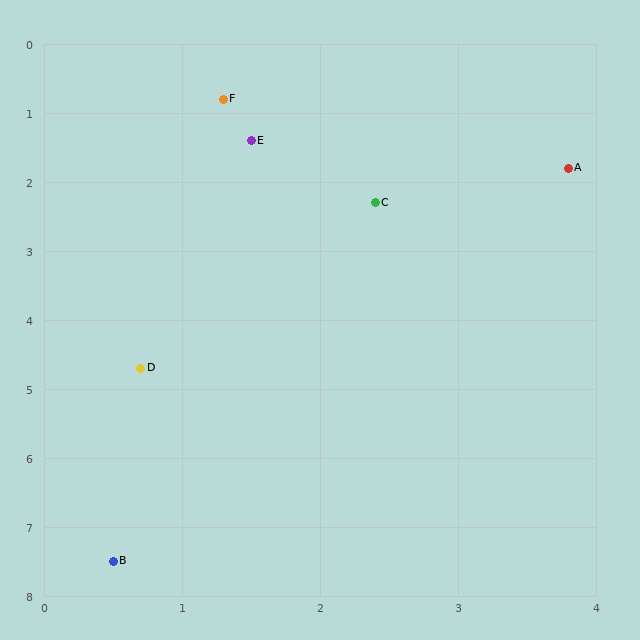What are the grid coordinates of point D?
Point D is at approximately (0.7, 4.7).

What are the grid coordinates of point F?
Point F is at approximately (1.3, 0.8).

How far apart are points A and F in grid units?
Points A and F are about 2.7 grid units apart.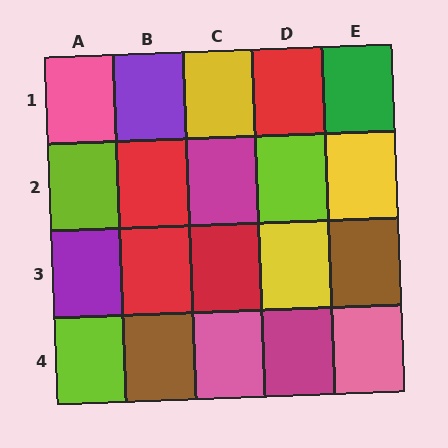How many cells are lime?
3 cells are lime.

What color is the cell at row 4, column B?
Brown.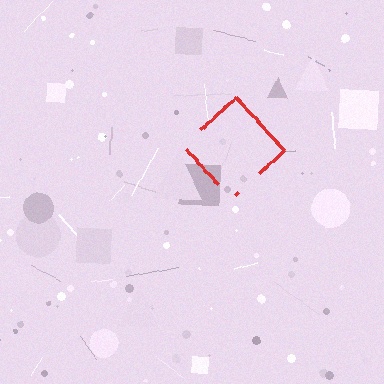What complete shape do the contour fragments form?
The contour fragments form a diamond.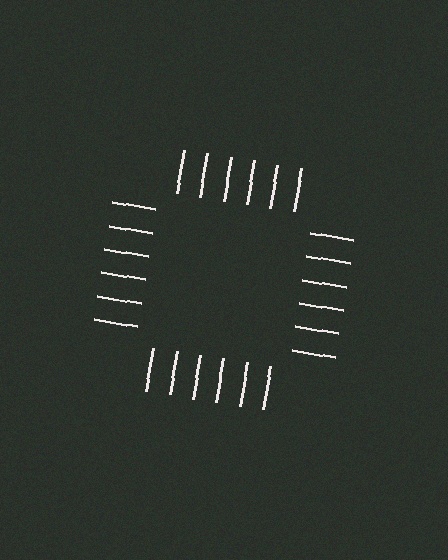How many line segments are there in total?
24 — 6 along each of the 4 edges.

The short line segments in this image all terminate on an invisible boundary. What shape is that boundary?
An illusory square — the line segments terminate on its edges but no continuous stroke is drawn.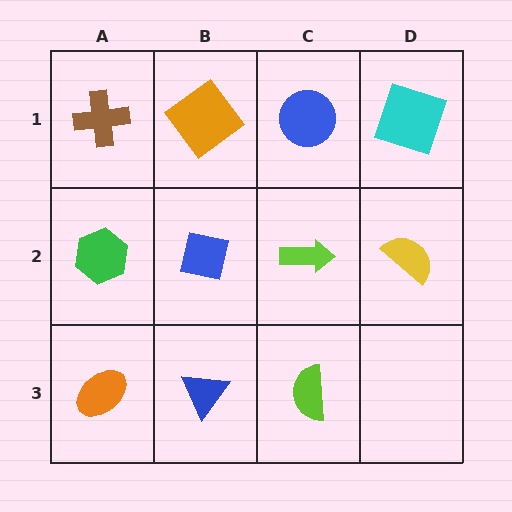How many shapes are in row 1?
4 shapes.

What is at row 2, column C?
A lime arrow.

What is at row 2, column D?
A yellow semicircle.